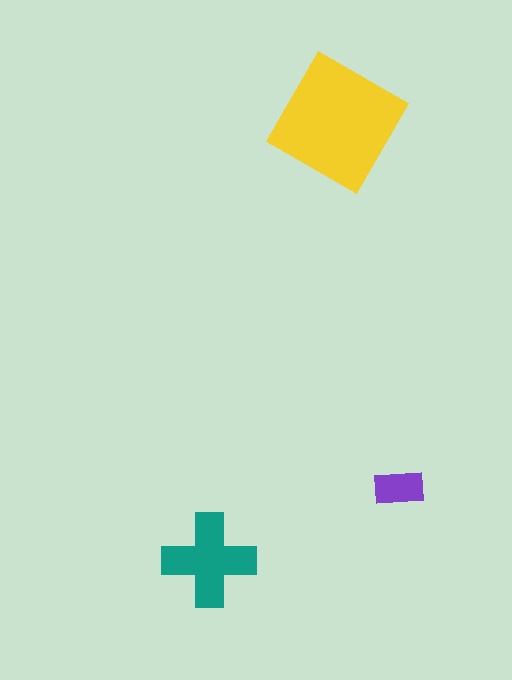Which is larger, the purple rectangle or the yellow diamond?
The yellow diamond.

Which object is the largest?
The yellow diamond.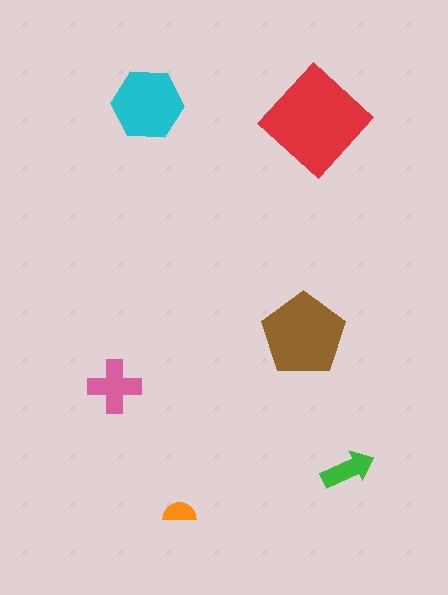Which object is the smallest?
The orange semicircle.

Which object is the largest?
The red diamond.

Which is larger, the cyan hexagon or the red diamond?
The red diamond.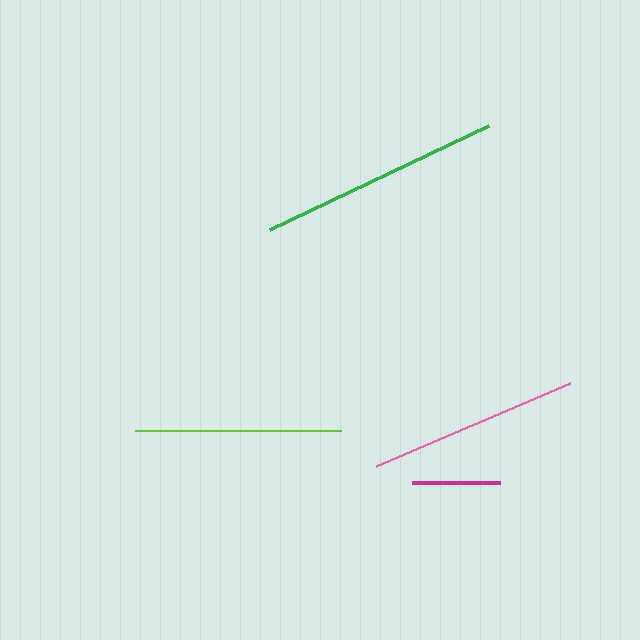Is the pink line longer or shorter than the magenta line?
The pink line is longer than the magenta line.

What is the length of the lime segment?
The lime segment is approximately 207 pixels long.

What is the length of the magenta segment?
The magenta segment is approximately 88 pixels long.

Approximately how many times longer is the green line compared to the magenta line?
The green line is approximately 2.8 times the length of the magenta line.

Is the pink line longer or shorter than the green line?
The green line is longer than the pink line.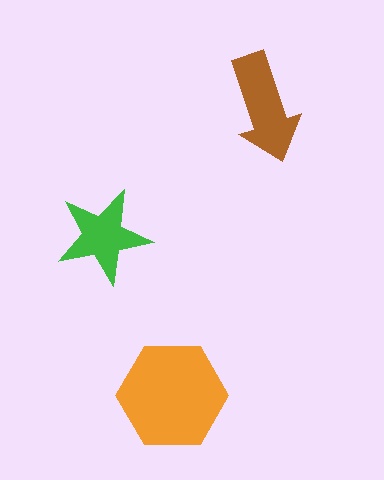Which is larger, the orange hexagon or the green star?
The orange hexagon.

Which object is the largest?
The orange hexagon.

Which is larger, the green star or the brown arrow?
The brown arrow.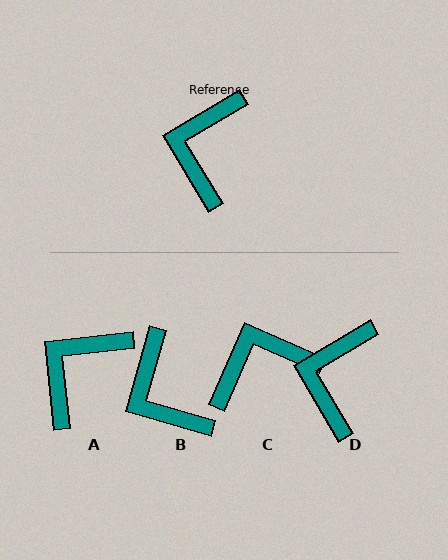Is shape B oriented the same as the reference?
No, it is off by about 43 degrees.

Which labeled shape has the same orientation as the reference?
D.